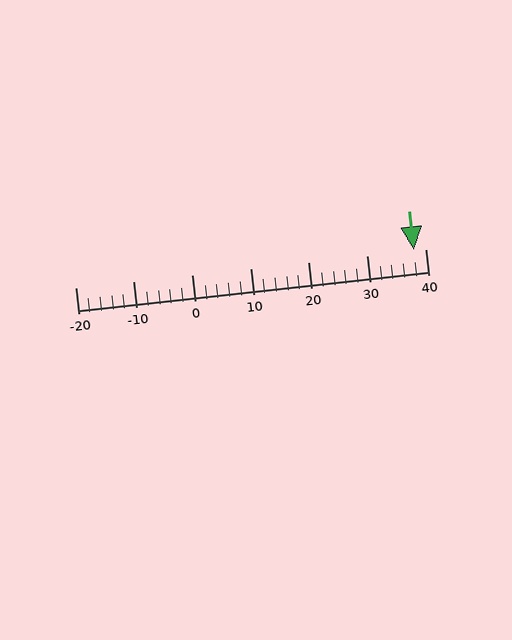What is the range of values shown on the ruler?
The ruler shows values from -20 to 40.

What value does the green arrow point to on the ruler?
The green arrow points to approximately 38.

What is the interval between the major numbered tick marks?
The major tick marks are spaced 10 units apart.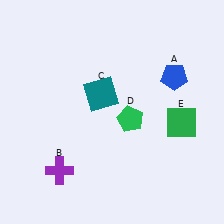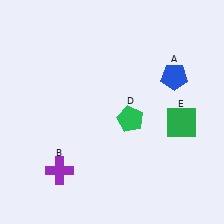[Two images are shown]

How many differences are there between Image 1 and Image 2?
There is 1 difference between the two images.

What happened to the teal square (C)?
The teal square (C) was removed in Image 2. It was in the top-left area of Image 1.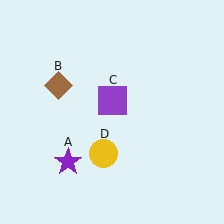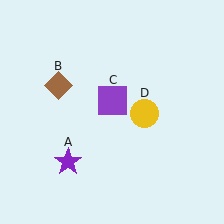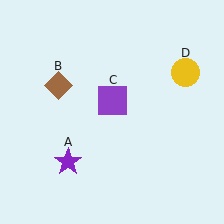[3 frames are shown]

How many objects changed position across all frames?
1 object changed position: yellow circle (object D).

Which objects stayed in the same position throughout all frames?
Purple star (object A) and brown diamond (object B) and purple square (object C) remained stationary.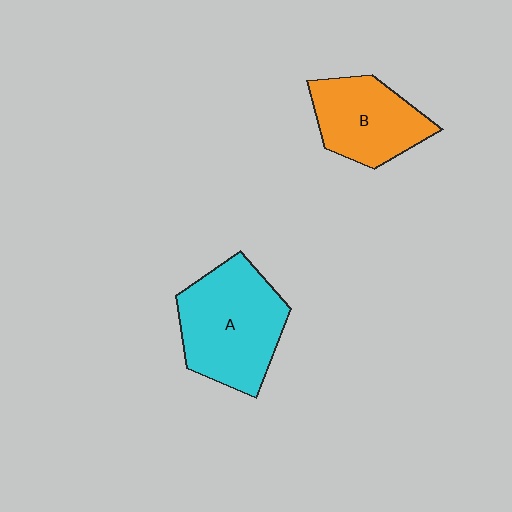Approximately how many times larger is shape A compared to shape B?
Approximately 1.4 times.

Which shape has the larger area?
Shape A (cyan).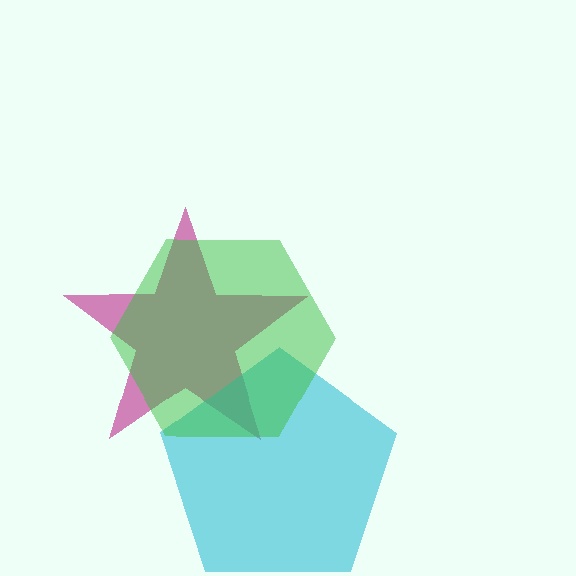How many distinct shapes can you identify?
There are 3 distinct shapes: a magenta star, a cyan pentagon, a green hexagon.